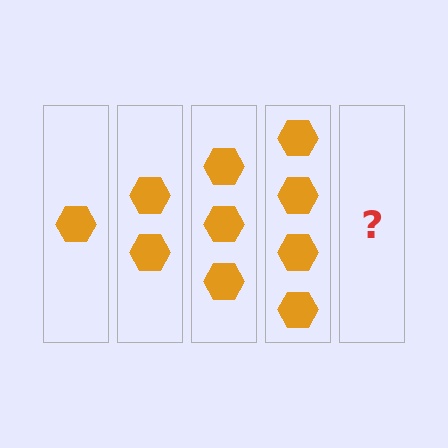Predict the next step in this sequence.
The next step is 5 hexagons.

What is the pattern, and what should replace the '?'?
The pattern is that each step adds one more hexagon. The '?' should be 5 hexagons.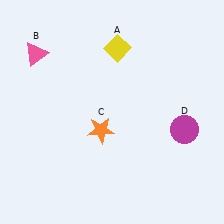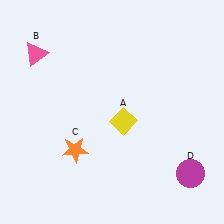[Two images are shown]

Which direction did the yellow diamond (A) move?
The yellow diamond (A) moved down.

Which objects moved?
The objects that moved are: the yellow diamond (A), the orange star (C), the magenta circle (D).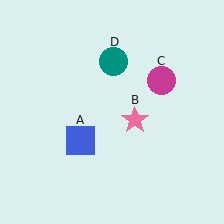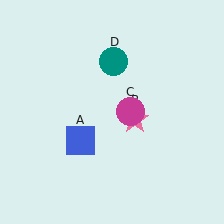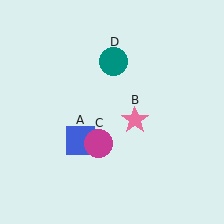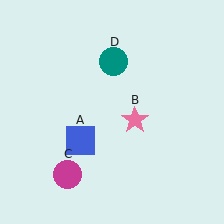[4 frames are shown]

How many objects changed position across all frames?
1 object changed position: magenta circle (object C).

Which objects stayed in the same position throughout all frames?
Blue square (object A) and pink star (object B) and teal circle (object D) remained stationary.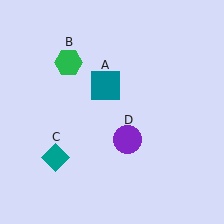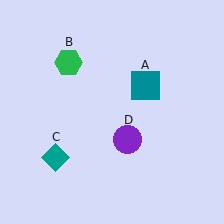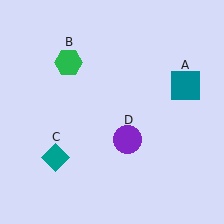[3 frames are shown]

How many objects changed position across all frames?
1 object changed position: teal square (object A).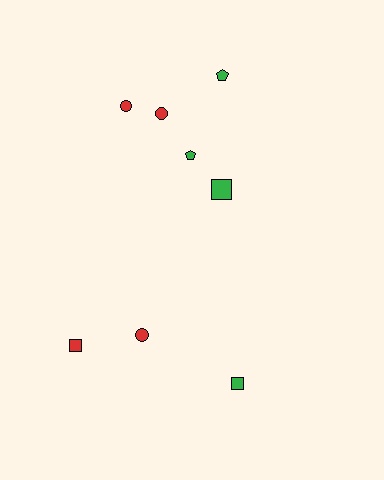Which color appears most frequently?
Red, with 4 objects.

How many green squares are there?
There are 2 green squares.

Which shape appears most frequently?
Square, with 3 objects.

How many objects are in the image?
There are 8 objects.